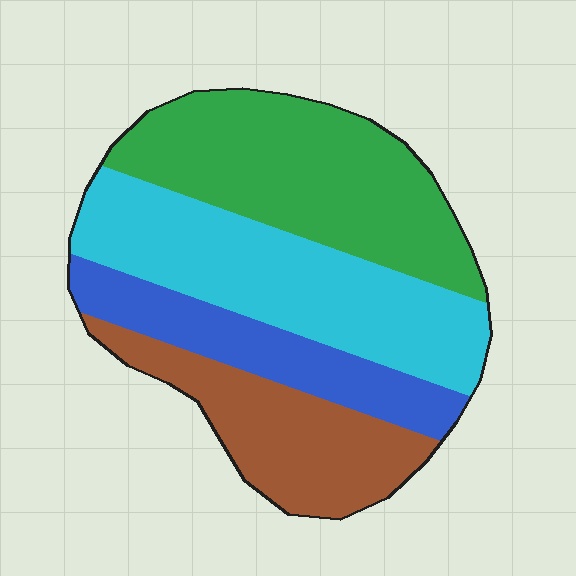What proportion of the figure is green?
Green covers 32% of the figure.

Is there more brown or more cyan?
Cyan.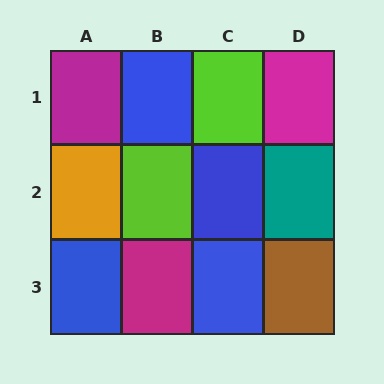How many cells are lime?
2 cells are lime.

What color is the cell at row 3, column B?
Magenta.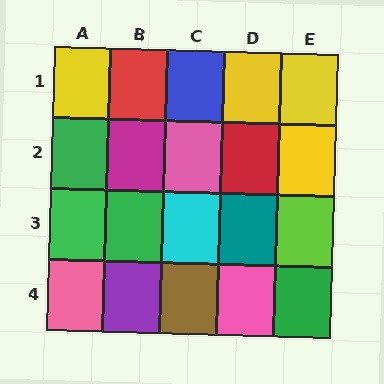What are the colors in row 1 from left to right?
Yellow, red, blue, yellow, yellow.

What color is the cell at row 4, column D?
Pink.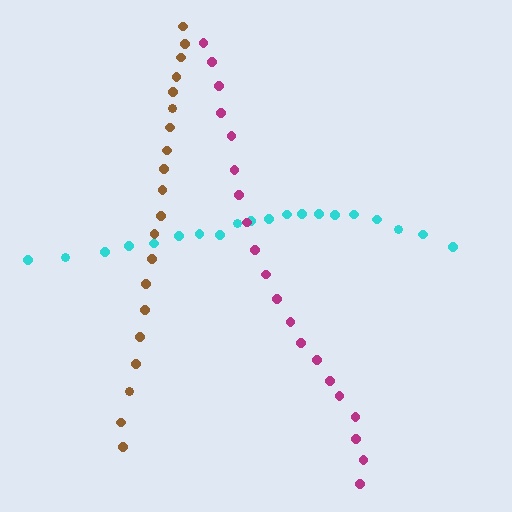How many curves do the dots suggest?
There are 3 distinct paths.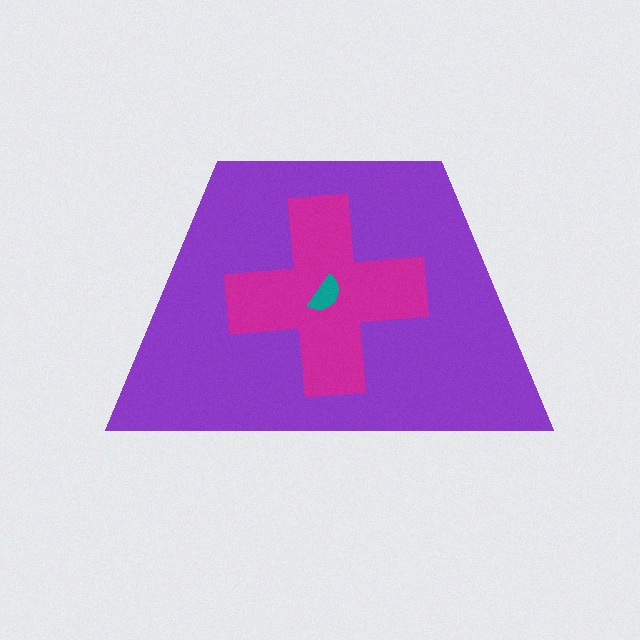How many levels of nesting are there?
3.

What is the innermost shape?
The teal semicircle.